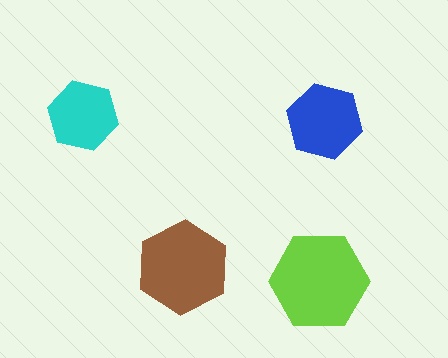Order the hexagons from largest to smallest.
the lime one, the brown one, the blue one, the cyan one.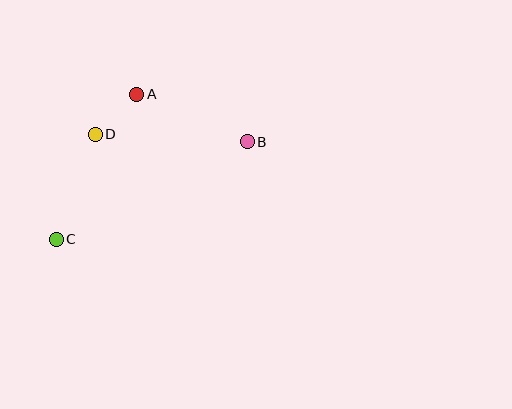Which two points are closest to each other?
Points A and D are closest to each other.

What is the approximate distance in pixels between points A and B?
The distance between A and B is approximately 120 pixels.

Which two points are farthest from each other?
Points B and C are farthest from each other.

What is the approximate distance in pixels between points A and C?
The distance between A and C is approximately 166 pixels.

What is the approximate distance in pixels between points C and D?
The distance between C and D is approximately 112 pixels.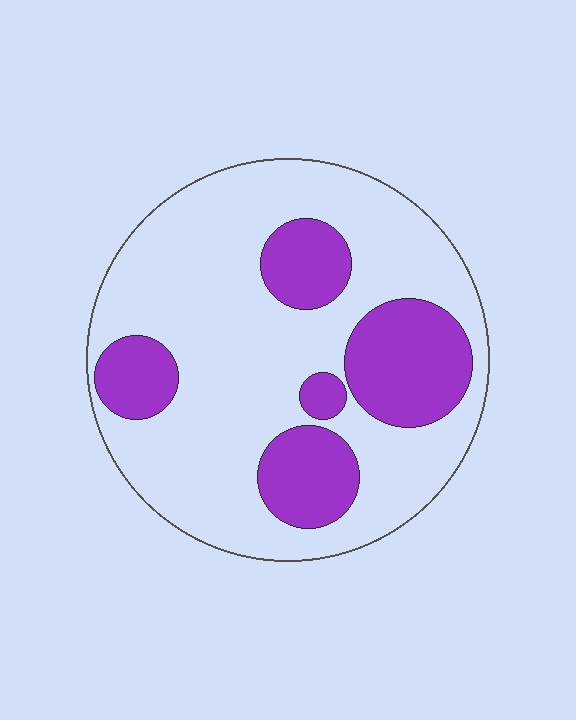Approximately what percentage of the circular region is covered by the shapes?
Approximately 30%.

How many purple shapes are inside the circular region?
5.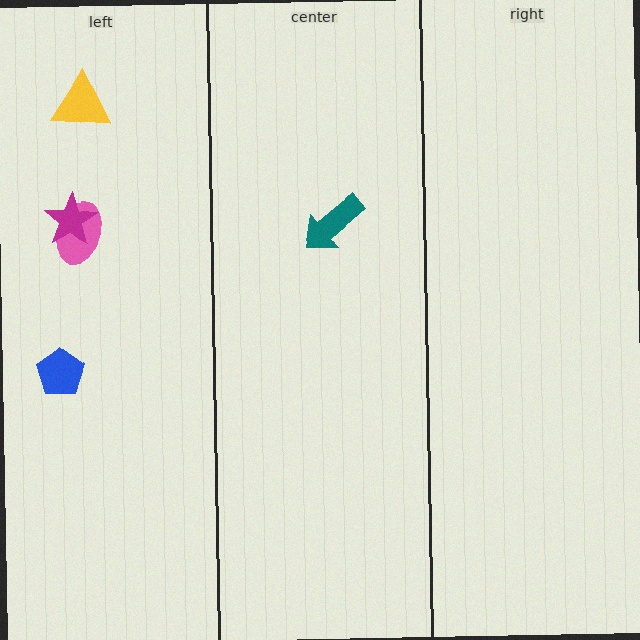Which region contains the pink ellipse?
The left region.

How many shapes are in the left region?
4.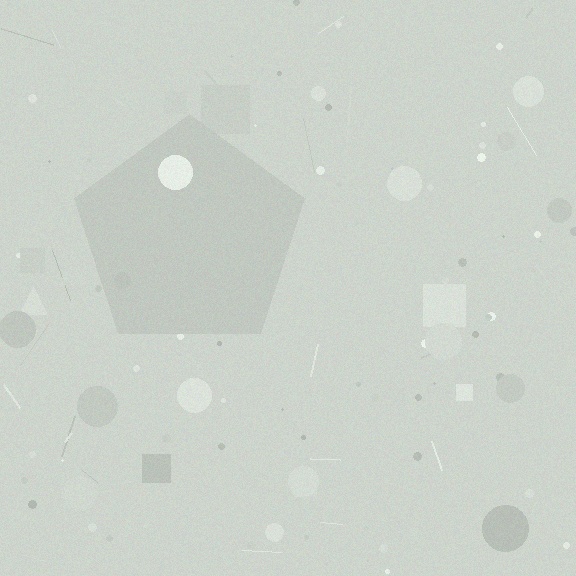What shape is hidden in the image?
A pentagon is hidden in the image.